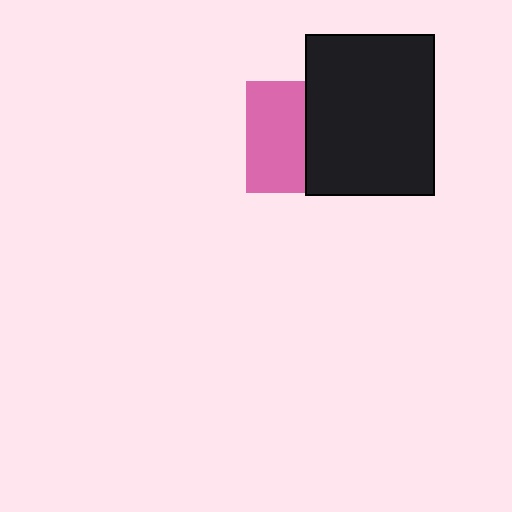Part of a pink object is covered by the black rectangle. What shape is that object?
It is a square.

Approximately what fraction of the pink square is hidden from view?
Roughly 46% of the pink square is hidden behind the black rectangle.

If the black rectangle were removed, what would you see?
You would see the complete pink square.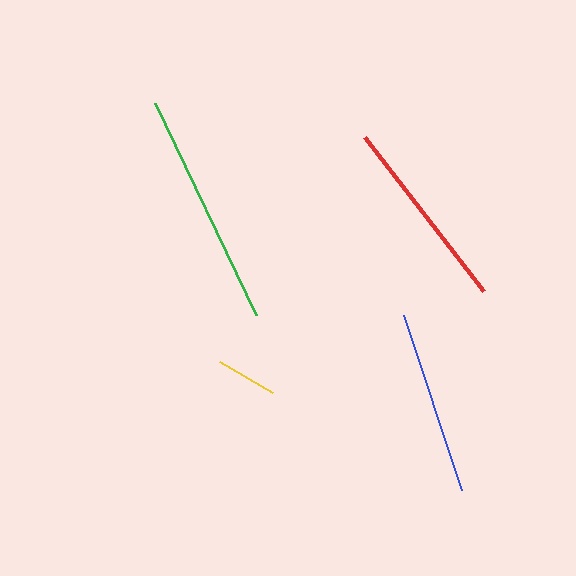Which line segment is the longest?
The green line is the longest at approximately 234 pixels.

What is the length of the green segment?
The green segment is approximately 234 pixels long.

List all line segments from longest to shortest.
From longest to shortest: green, red, blue, yellow.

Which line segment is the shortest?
The yellow line is the shortest at approximately 61 pixels.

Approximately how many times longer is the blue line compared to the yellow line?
The blue line is approximately 3.0 times the length of the yellow line.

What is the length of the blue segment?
The blue segment is approximately 184 pixels long.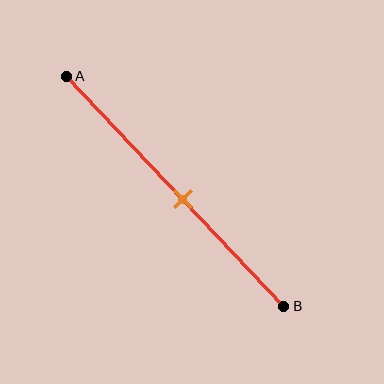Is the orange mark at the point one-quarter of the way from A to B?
No, the mark is at about 55% from A, not at the 25% one-quarter point.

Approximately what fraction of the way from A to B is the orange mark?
The orange mark is approximately 55% of the way from A to B.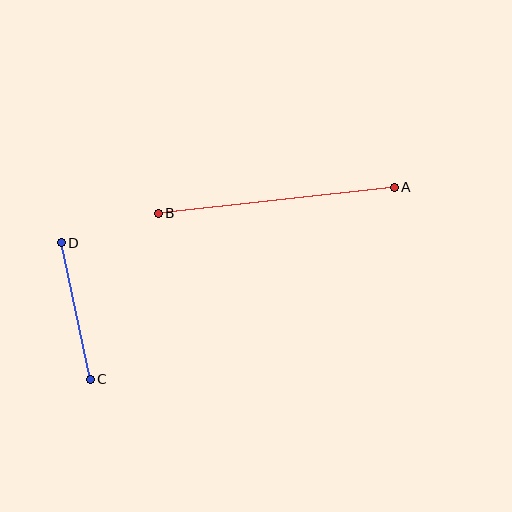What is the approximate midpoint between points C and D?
The midpoint is at approximately (76, 311) pixels.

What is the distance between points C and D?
The distance is approximately 140 pixels.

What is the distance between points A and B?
The distance is approximately 237 pixels.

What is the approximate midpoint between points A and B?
The midpoint is at approximately (276, 200) pixels.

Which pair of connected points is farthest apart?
Points A and B are farthest apart.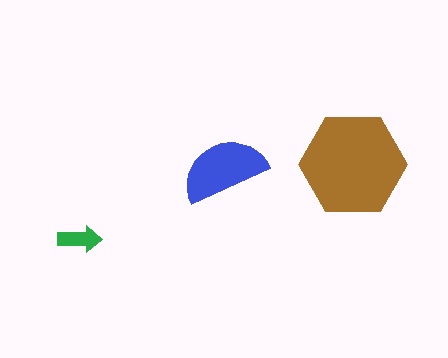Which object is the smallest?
The green arrow.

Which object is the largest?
The brown hexagon.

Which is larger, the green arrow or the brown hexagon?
The brown hexagon.